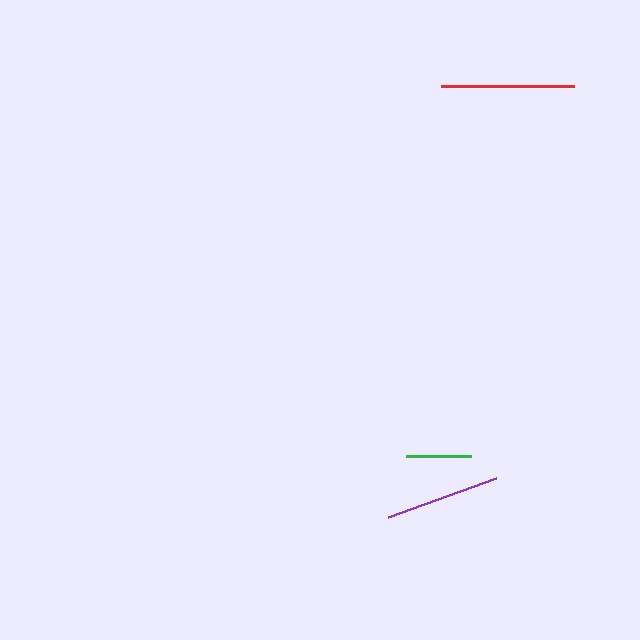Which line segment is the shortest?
The green line is the shortest at approximately 65 pixels.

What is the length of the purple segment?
The purple segment is approximately 115 pixels long.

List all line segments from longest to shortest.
From longest to shortest: red, purple, green.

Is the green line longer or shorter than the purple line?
The purple line is longer than the green line.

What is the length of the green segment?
The green segment is approximately 65 pixels long.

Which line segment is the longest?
The red line is the longest at approximately 134 pixels.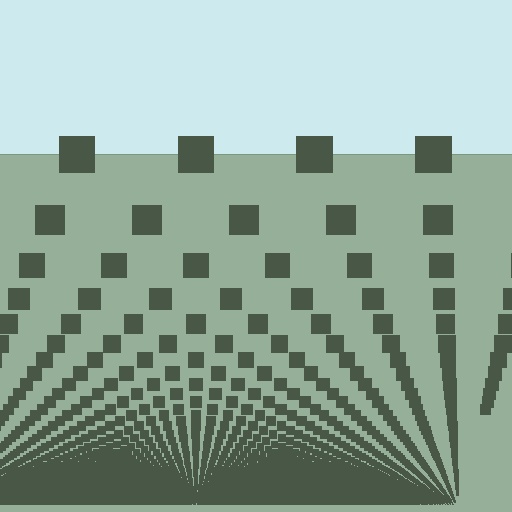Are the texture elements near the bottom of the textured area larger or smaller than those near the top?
Smaller. The gradient is inverted — elements near the bottom are smaller and denser.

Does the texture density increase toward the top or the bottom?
Density increases toward the bottom.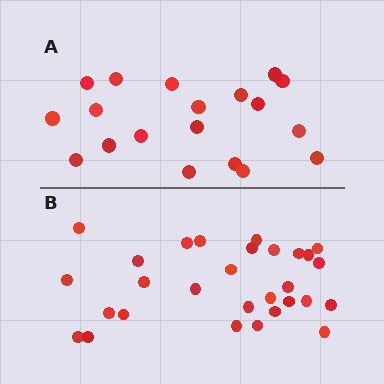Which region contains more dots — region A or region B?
Region B (the bottom region) has more dots.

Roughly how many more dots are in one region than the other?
Region B has roughly 10 or so more dots than region A.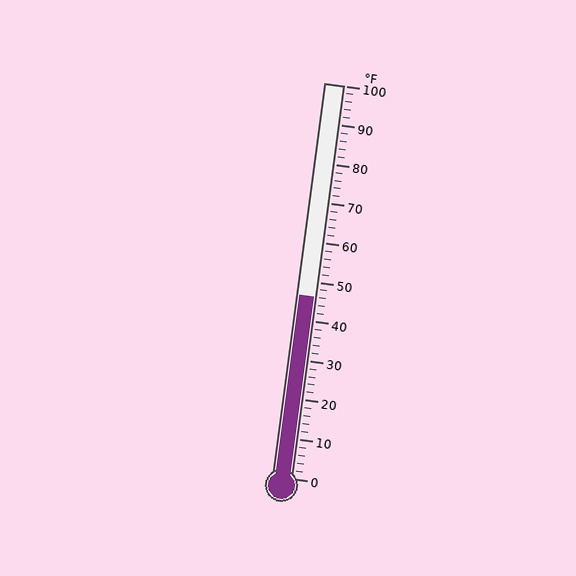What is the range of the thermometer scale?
The thermometer scale ranges from 0°F to 100°F.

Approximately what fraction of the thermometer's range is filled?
The thermometer is filled to approximately 45% of its range.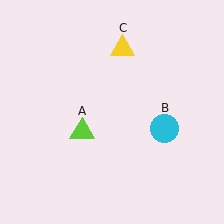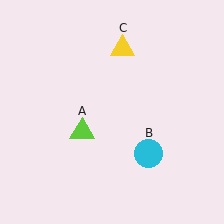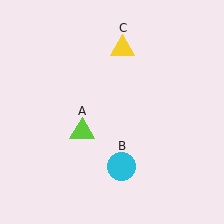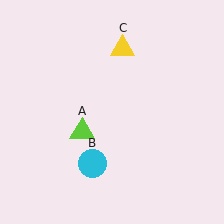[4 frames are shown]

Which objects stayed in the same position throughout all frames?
Lime triangle (object A) and yellow triangle (object C) remained stationary.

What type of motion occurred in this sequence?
The cyan circle (object B) rotated clockwise around the center of the scene.